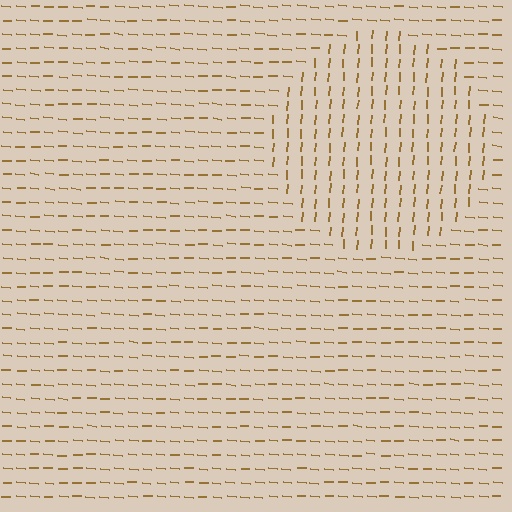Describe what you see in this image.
The image is filled with small brown line segments. A circle region in the image has lines oriented differently from the surrounding lines, creating a visible texture boundary.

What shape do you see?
I see a circle.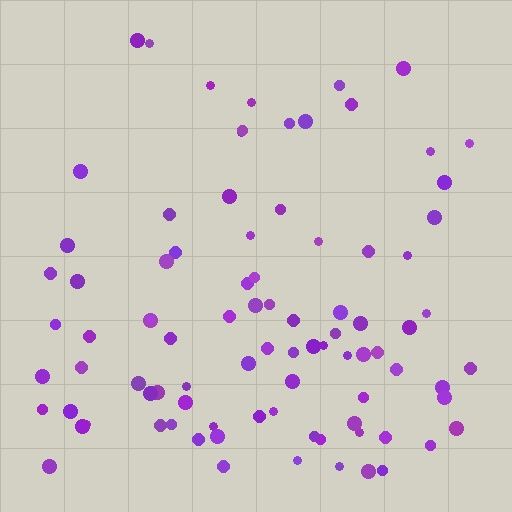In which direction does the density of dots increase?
From top to bottom, with the bottom side densest.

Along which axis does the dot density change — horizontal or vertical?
Vertical.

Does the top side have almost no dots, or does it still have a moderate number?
Still a moderate number, just noticeably fewer than the bottom.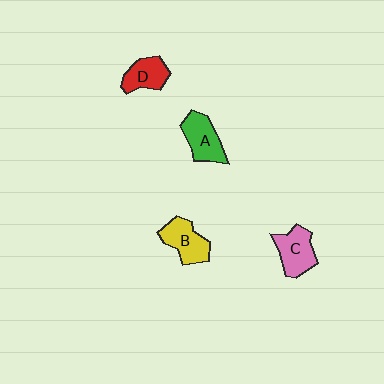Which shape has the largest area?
Shape A (green).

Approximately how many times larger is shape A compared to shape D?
Approximately 1.2 times.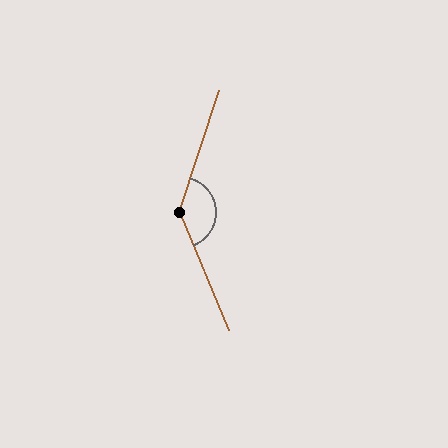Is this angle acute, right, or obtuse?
It is obtuse.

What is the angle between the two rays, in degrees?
Approximately 140 degrees.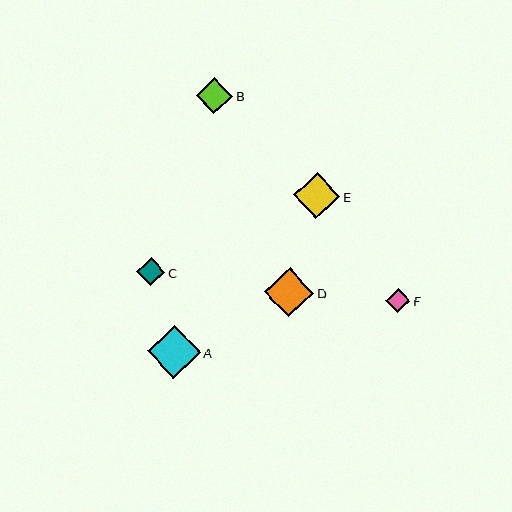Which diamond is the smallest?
Diamond F is the smallest with a size of approximately 24 pixels.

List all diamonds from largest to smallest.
From largest to smallest: A, D, E, B, C, F.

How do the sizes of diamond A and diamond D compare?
Diamond A and diamond D are approximately the same size.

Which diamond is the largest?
Diamond A is the largest with a size of approximately 53 pixels.